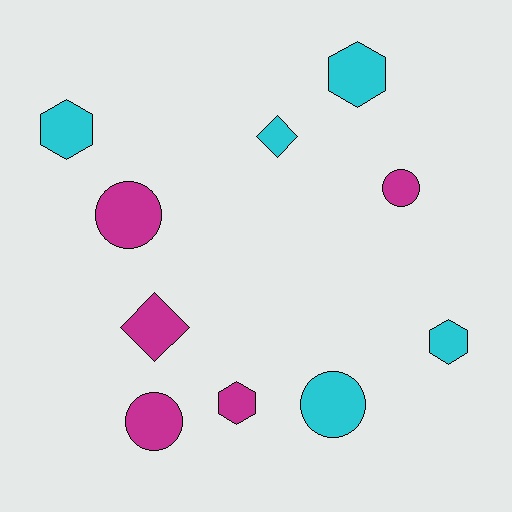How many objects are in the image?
There are 10 objects.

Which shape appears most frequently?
Hexagon, with 4 objects.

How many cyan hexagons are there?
There are 3 cyan hexagons.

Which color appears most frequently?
Magenta, with 5 objects.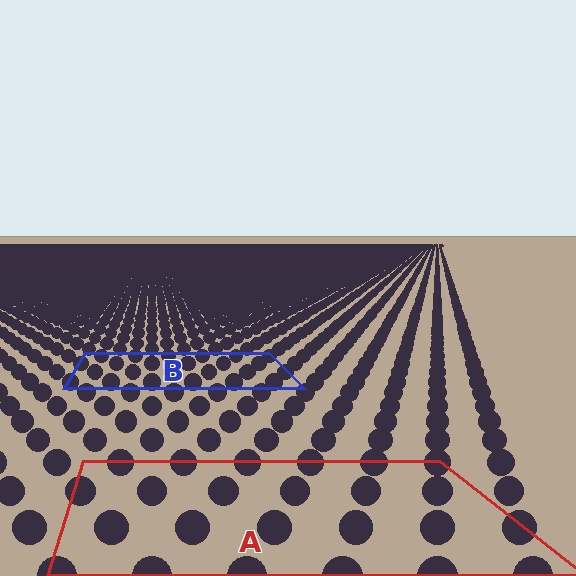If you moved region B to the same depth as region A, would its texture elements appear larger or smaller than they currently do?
They would appear larger. At a closer depth, the same texture elements are projected at a bigger on-screen size.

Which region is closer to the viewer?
Region A is closer. The texture elements there are larger and more spread out.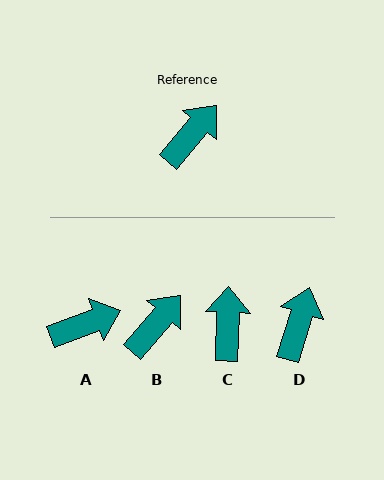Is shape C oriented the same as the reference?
No, it is off by about 39 degrees.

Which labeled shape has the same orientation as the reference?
B.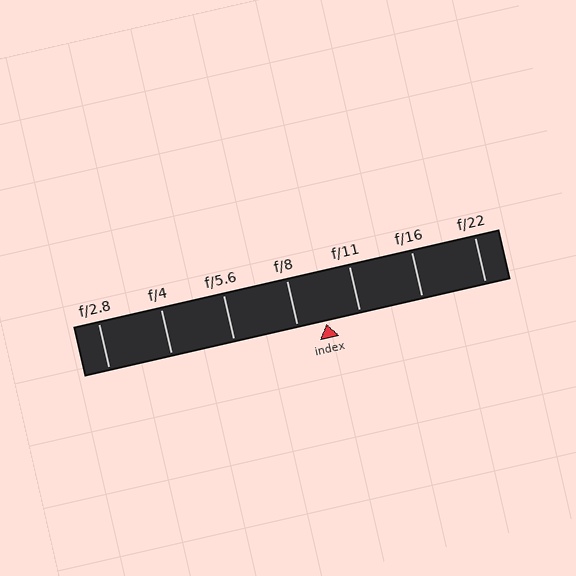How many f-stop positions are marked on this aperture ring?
There are 7 f-stop positions marked.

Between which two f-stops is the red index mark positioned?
The index mark is between f/8 and f/11.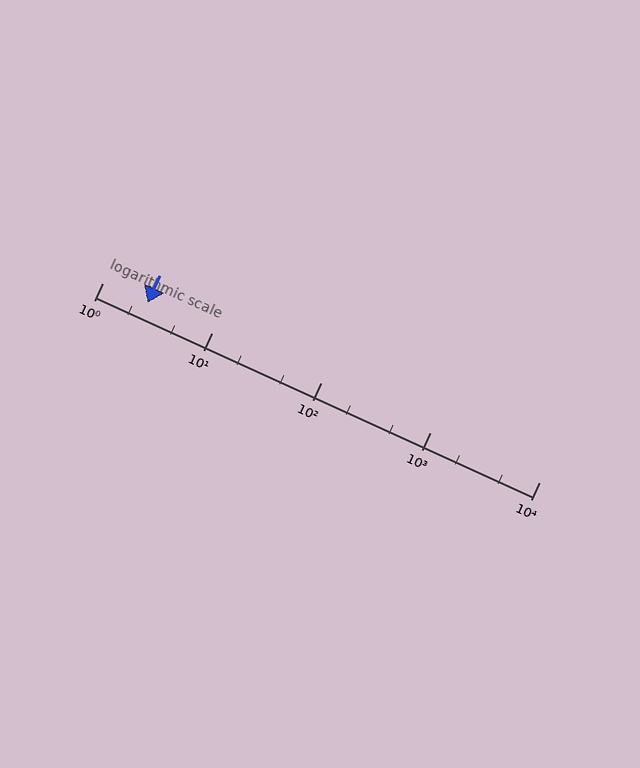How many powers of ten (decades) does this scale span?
The scale spans 4 decades, from 1 to 10000.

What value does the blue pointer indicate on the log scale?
The pointer indicates approximately 2.6.